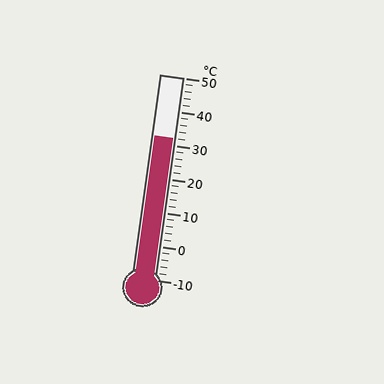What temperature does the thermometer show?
The thermometer shows approximately 32°C.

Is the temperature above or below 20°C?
The temperature is above 20°C.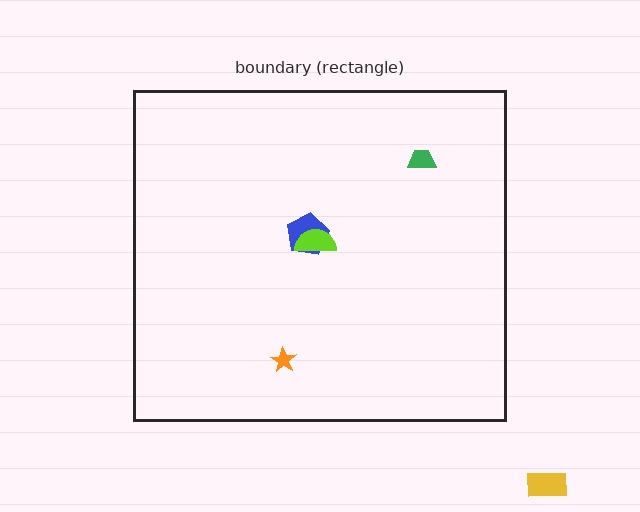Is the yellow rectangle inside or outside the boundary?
Outside.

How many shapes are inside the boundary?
4 inside, 1 outside.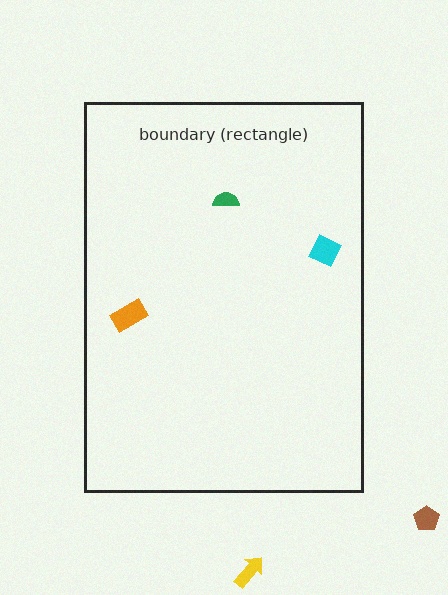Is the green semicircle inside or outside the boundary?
Inside.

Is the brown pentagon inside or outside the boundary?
Outside.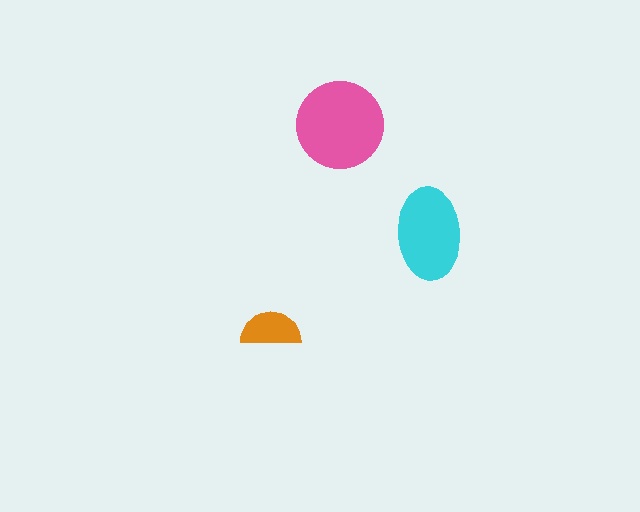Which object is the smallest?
The orange semicircle.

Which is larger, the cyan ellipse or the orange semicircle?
The cyan ellipse.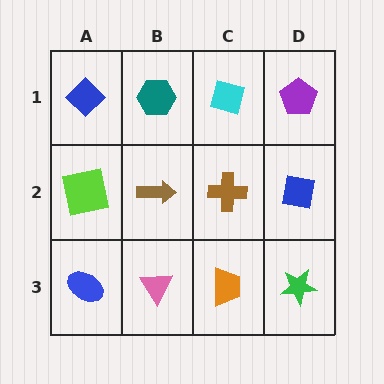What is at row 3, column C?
An orange trapezoid.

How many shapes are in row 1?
4 shapes.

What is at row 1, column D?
A purple pentagon.